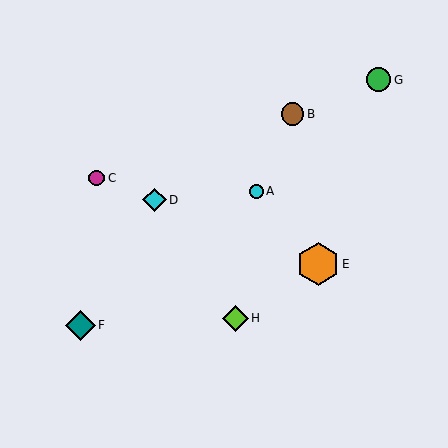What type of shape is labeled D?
Shape D is a cyan diamond.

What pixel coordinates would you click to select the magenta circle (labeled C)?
Click at (97, 178) to select the magenta circle C.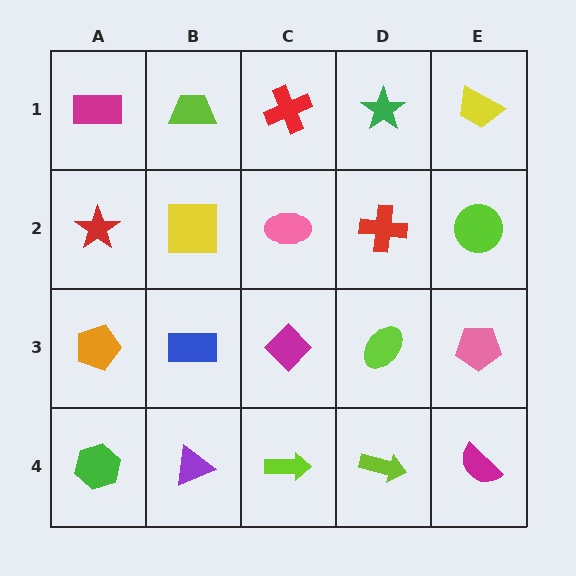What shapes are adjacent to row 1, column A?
A red star (row 2, column A), a lime trapezoid (row 1, column B).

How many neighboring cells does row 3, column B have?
4.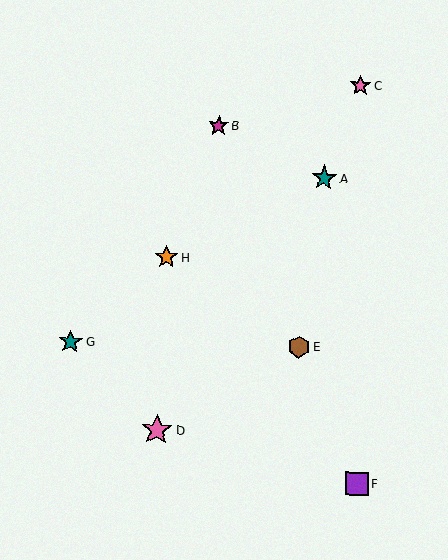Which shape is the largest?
The pink star (labeled D) is the largest.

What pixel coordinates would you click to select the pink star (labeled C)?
Click at (360, 86) to select the pink star C.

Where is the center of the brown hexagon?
The center of the brown hexagon is at (299, 347).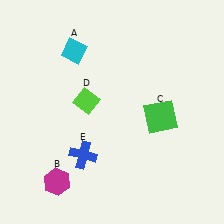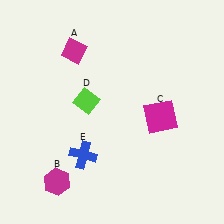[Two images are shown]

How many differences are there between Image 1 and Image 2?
There are 2 differences between the two images.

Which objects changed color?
A changed from cyan to magenta. C changed from green to magenta.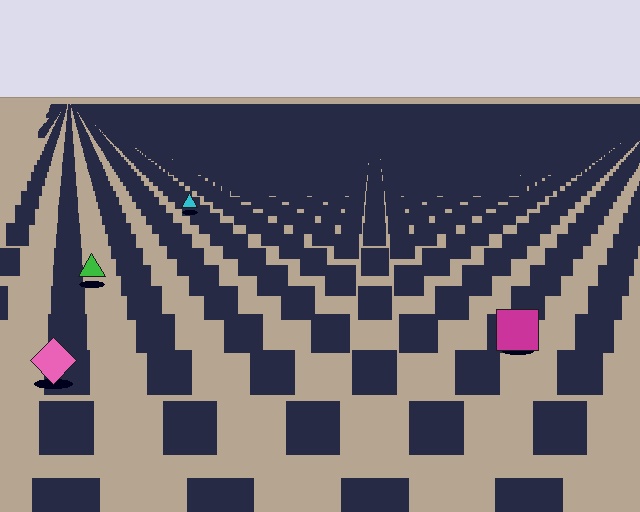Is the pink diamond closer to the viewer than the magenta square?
Yes. The pink diamond is closer — you can tell from the texture gradient: the ground texture is coarser near it.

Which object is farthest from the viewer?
The cyan triangle is farthest from the viewer. It appears smaller and the ground texture around it is denser.